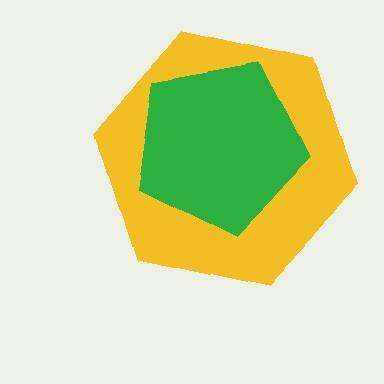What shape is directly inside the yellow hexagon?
The green pentagon.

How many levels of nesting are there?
2.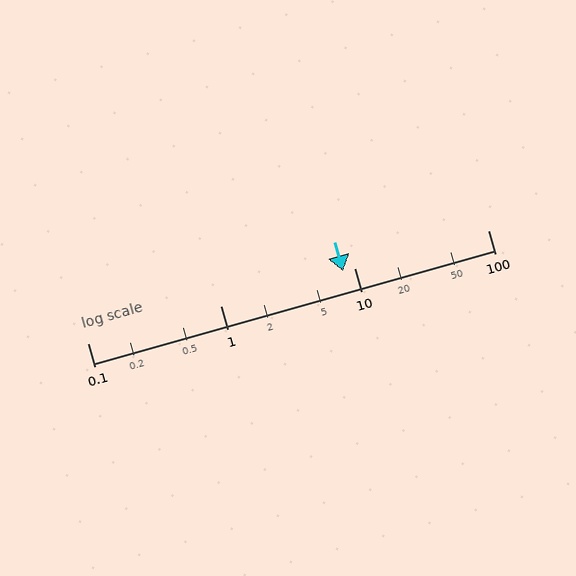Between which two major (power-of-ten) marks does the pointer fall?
The pointer is between 1 and 10.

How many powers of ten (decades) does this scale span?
The scale spans 3 decades, from 0.1 to 100.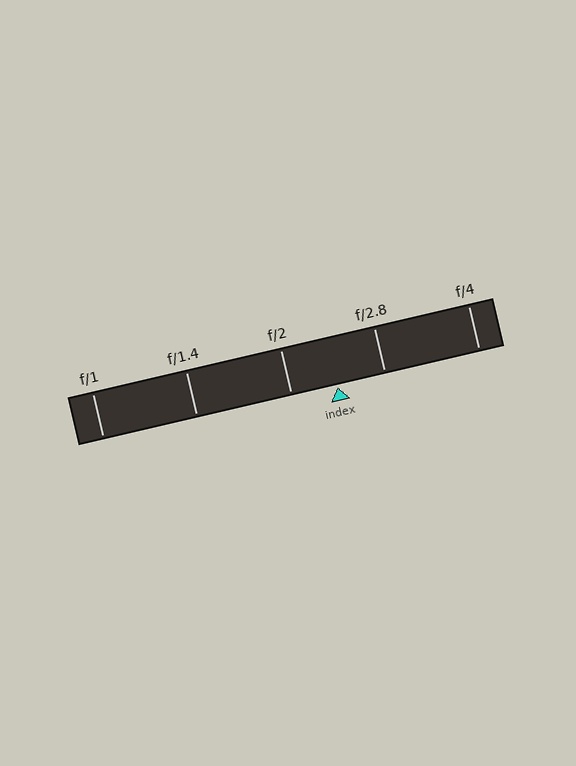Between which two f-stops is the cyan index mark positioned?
The index mark is between f/2 and f/2.8.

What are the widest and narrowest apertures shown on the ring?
The widest aperture shown is f/1 and the narrowest is f/4.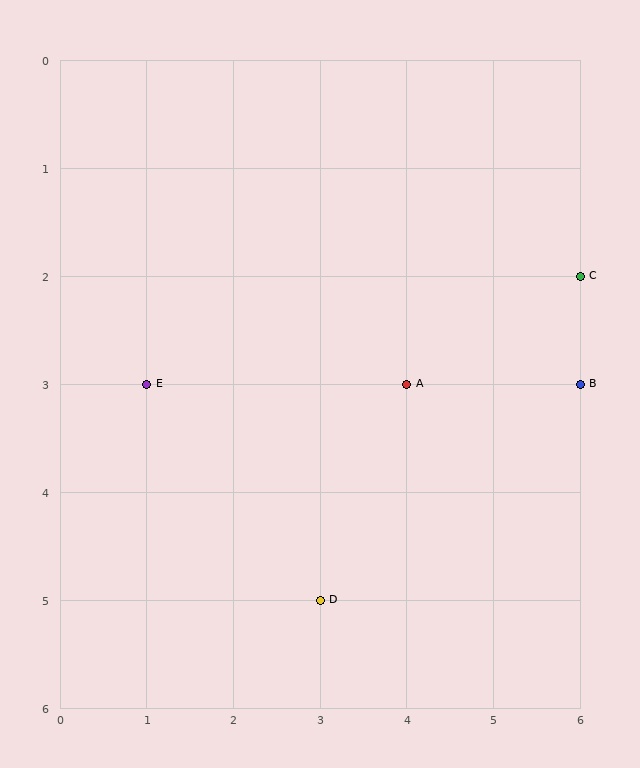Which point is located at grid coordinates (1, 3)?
Point E is at (1, 3).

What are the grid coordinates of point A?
Point A is at grid coordinates (4, 3).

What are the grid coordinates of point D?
Point D is at grid coordinates (3, 5).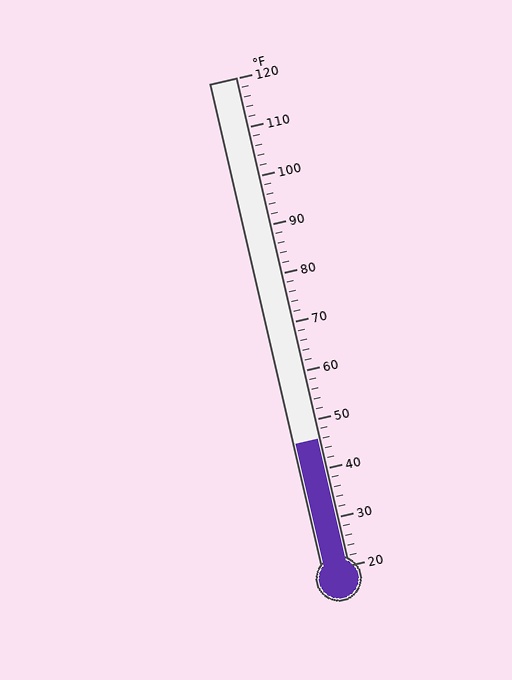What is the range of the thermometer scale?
The thermometer scale ranges from 20°F to 120°F.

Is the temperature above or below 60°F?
The temperature is below 60°F.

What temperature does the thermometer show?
The thermometer shows approximately 46°F.